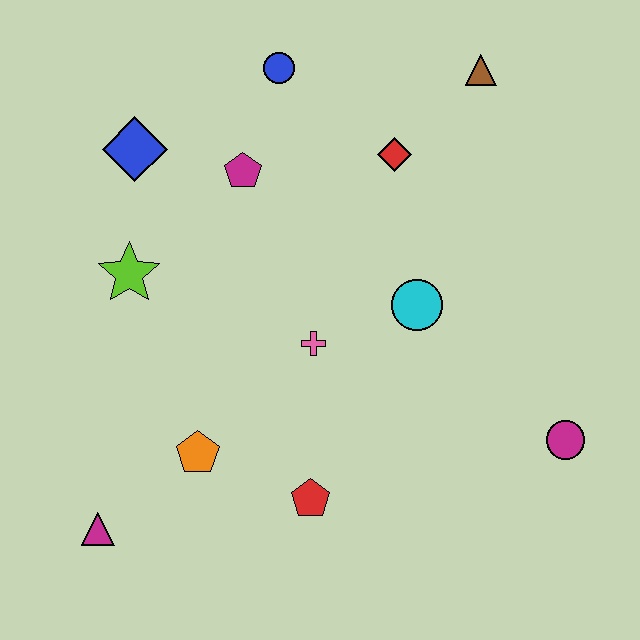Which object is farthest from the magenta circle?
The blue diamond is farthest from the magenta circle.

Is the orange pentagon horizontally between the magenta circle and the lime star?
Yes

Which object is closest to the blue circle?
The magenta pentagon is closest to the blue circle.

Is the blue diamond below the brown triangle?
Yes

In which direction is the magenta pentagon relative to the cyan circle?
The magenta pentagon is to the left of the cyan circle.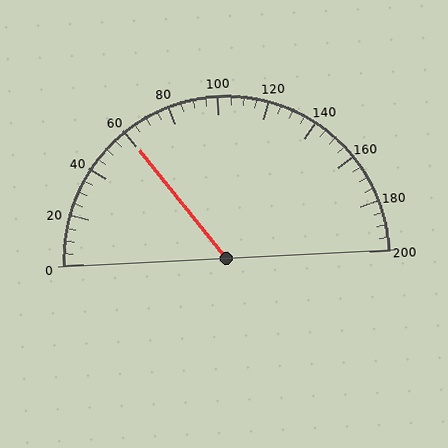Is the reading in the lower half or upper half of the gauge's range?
The reading is in the lower half of the range (0 to 200).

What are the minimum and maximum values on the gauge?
The gauge ranges from 0 to 200.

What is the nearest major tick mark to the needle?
The nearest major tick mark is 60.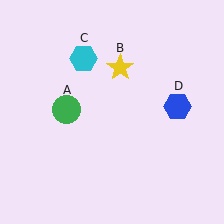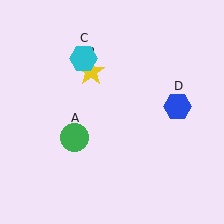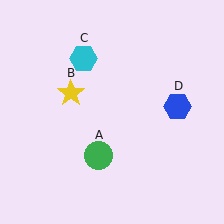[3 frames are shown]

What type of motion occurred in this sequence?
The green circle (object A), yellow star (object B) rotated counterclockwise around the center of the scene.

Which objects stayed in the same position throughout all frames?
Cyan hexagon (object C) and blue hexagon (object D) remained stationary.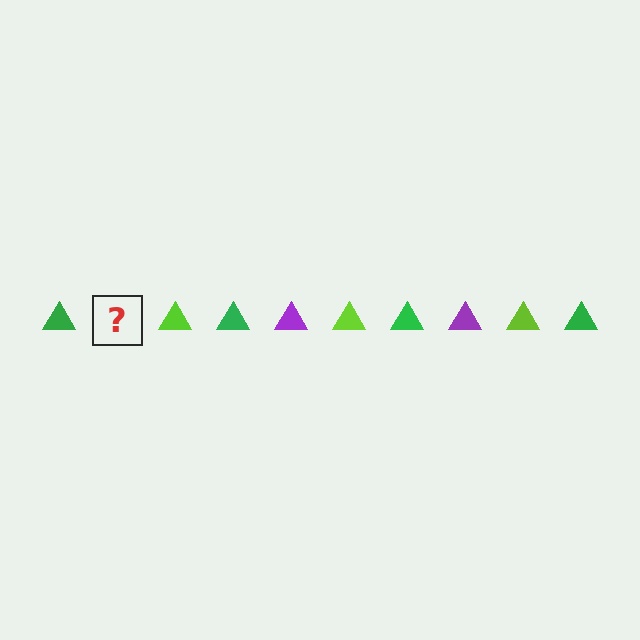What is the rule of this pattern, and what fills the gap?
The rule is that the pattern cycles through green, purple, lime triangles. The gap should be filled with a purple triangle.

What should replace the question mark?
The question mark should be replaced with a purple triangle.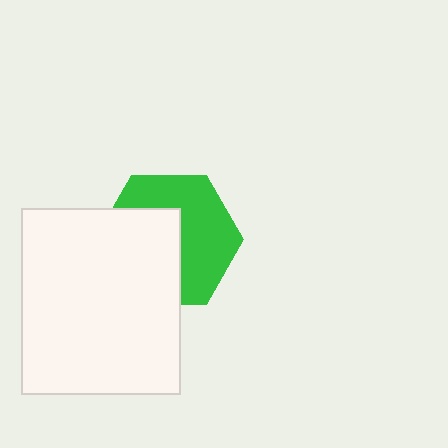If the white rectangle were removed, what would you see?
You would see the complete green hexagon.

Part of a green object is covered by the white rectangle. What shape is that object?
It is a hexagon.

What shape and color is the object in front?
The object in front is a white rectangle.